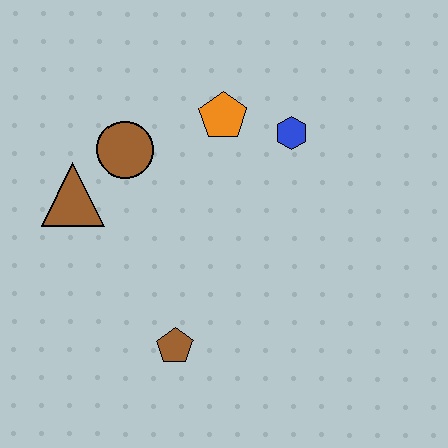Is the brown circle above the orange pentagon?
No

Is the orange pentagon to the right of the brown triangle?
Yes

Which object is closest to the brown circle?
The brown triangle is closest to the brown circle.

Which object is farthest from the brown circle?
The brown pentagon is farthest from the brown circle.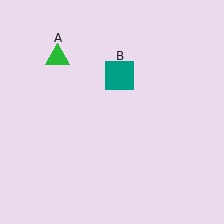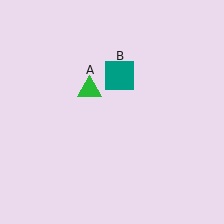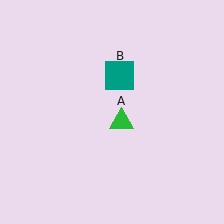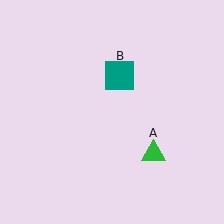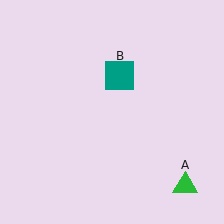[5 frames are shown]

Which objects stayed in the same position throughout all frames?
Teal square (object B) remained stationary.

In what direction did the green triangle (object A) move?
The green triangle (object A) moved down and to the right.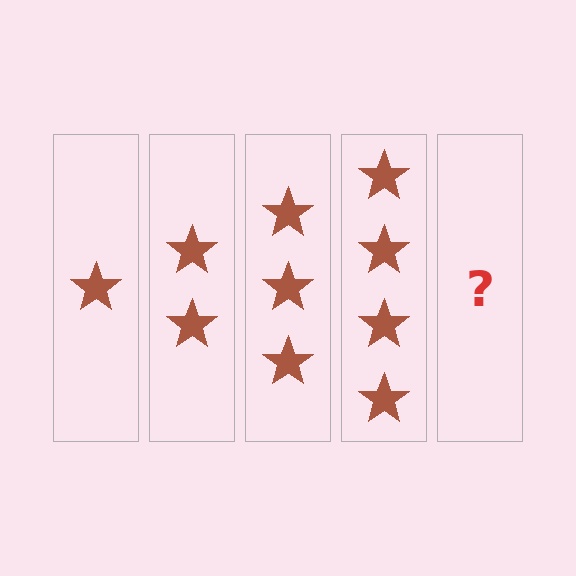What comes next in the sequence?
The next element should be 5 stars.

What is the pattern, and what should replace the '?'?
The pattern is that each step adds one more star. The '?' should be 5 stars.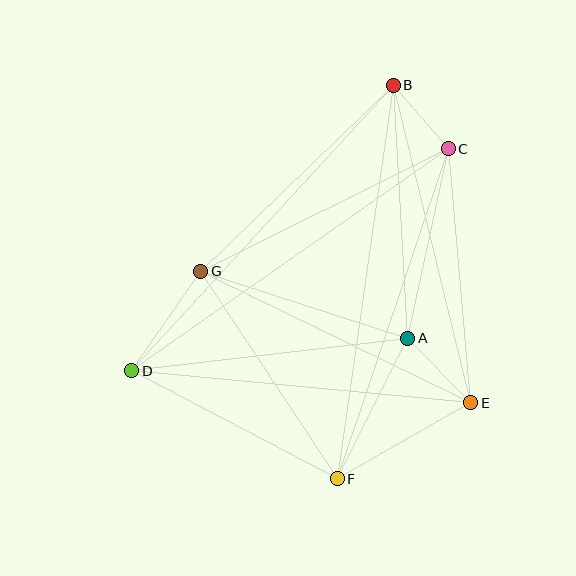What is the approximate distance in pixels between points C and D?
The distance between C and D is approximately 387 pixels.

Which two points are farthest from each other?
Points B and F are farthest from each other.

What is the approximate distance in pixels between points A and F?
The distance between A and F is approximately 157 pixels.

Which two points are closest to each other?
Points B and C are closest to each other.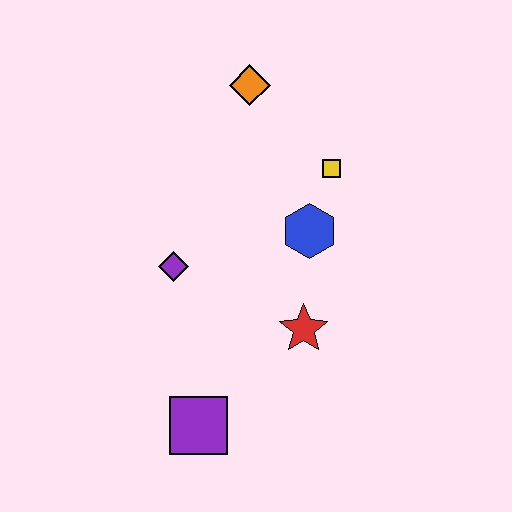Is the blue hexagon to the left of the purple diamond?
No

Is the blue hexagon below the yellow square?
Yes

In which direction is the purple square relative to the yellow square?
The purple square is below the yellow square.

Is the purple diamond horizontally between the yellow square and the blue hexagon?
No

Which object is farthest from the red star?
The orange diamond is farthest from the red star.